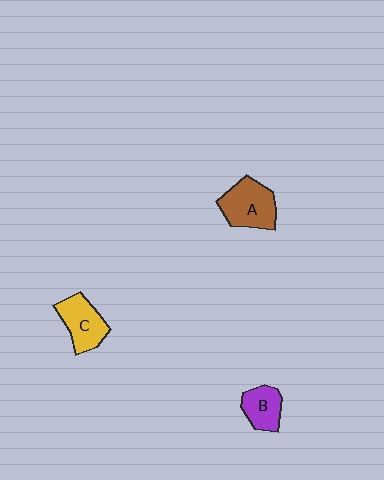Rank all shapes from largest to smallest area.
From largest to smallest: A (brown), C (yellow), B (purple).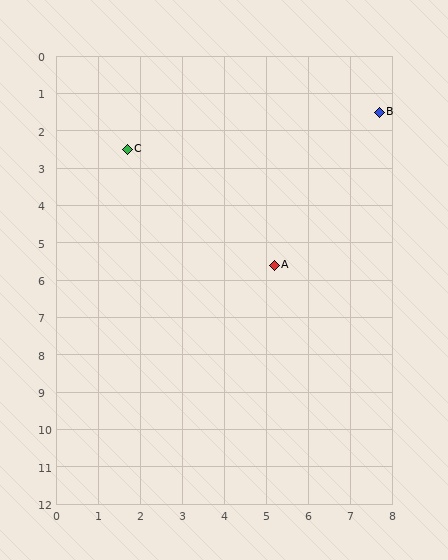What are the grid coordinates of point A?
Point A is at approximately (5.2, 5.6).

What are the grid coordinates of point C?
Point C is at approximately (1.7, 2.5).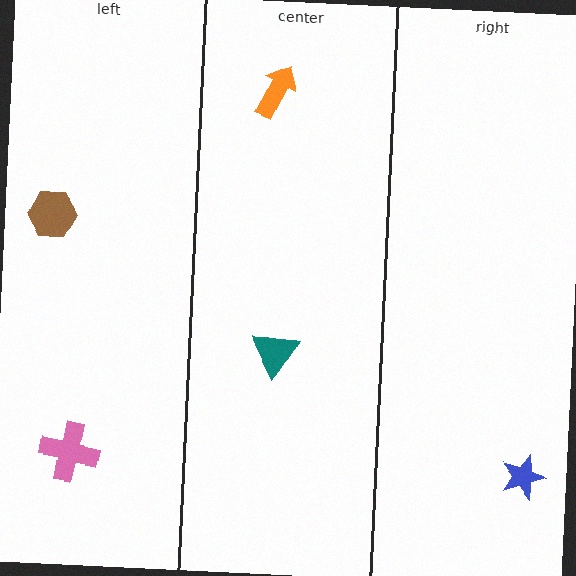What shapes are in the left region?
The pink cross, the brown hexagon.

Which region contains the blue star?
The right region.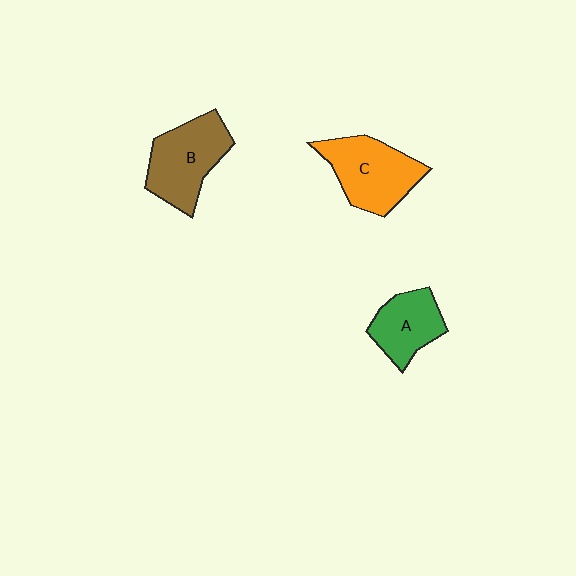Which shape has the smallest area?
Shape A (green).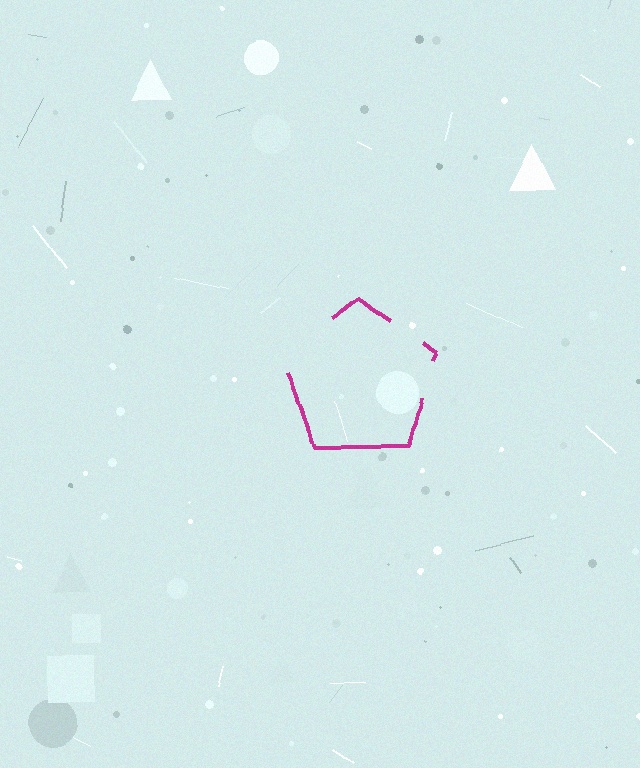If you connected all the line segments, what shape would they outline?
They would outline a pentagon.